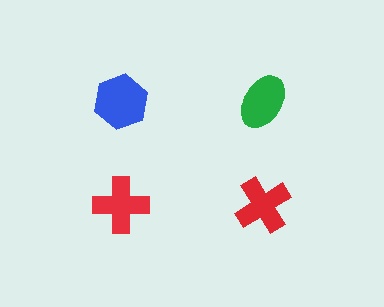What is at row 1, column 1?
A blue hexagon.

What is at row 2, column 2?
A red cross.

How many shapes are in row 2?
2 shapes.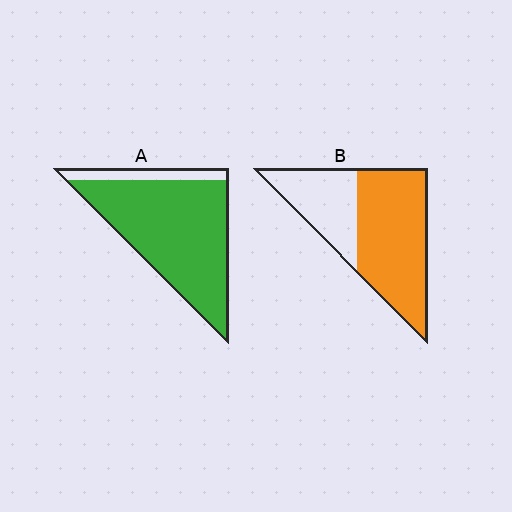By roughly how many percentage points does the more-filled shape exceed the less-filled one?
By roughly 20 percentage points (A over B).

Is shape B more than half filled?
Yes.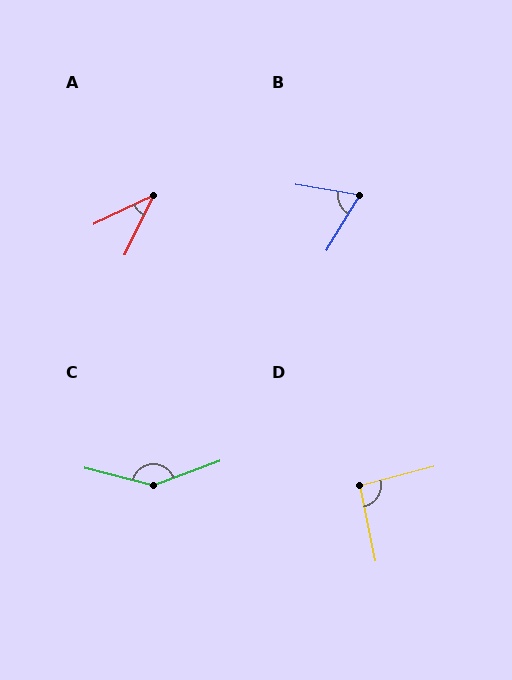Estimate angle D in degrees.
Approximately 94 degrees.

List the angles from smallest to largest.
A (39°), B (68°), D (94°), C (146°).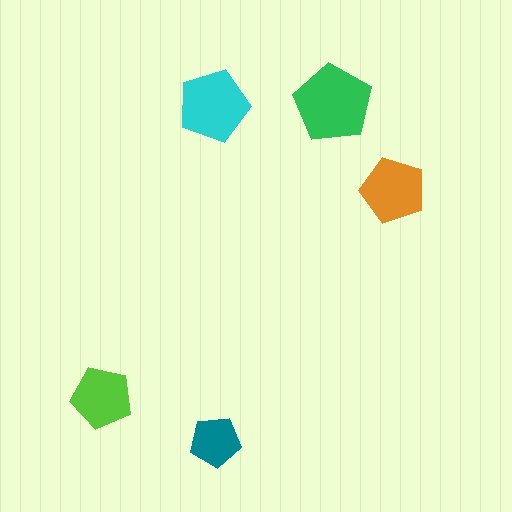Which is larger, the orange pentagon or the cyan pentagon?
The cyan one.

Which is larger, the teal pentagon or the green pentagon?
The green one.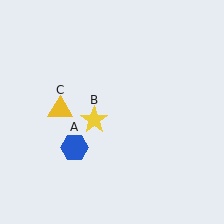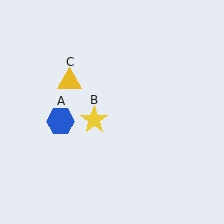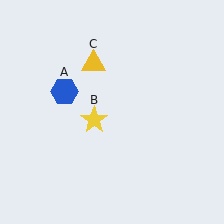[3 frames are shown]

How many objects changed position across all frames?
2 objects changed position: blue hexagon (object A), yellow triangle (object C).